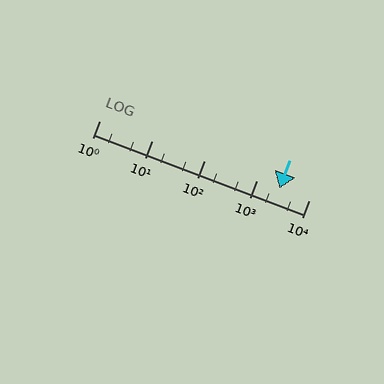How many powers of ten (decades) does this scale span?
The scale spans 4 decades, from 1 to 10000.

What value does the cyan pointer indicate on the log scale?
The pointer indicates approximately 2700.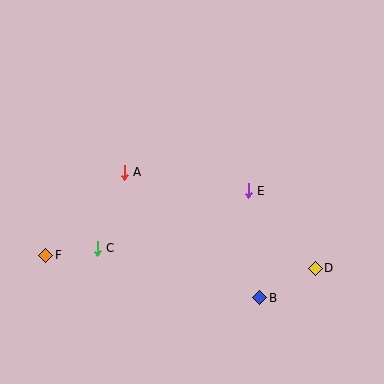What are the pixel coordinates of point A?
Point A is at (124, 172).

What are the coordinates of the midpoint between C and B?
The midpoint between C and B is at (178, 273).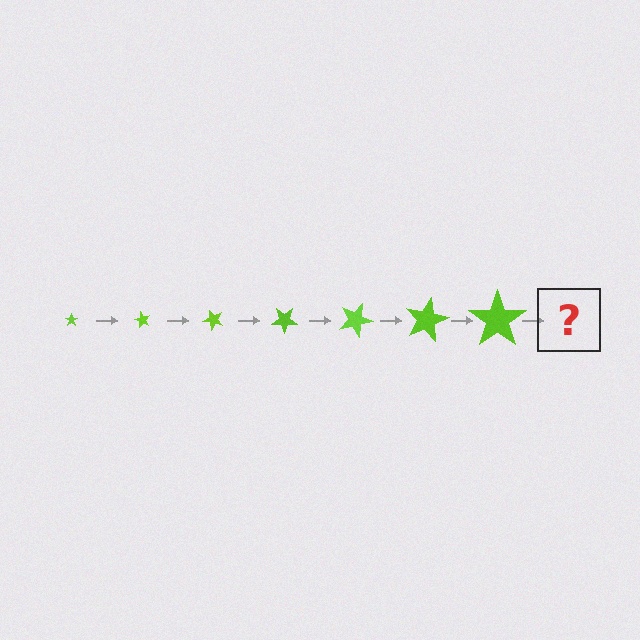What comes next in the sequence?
The next element should be a star, larger than the previous one and rotated 420 degrees from the start.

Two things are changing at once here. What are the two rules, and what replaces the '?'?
The two rules are that the star grows larger each step and it rotates 60 degrees each step. The '?' should be a star, larger than the previous one and rotated 420 degrees from the start.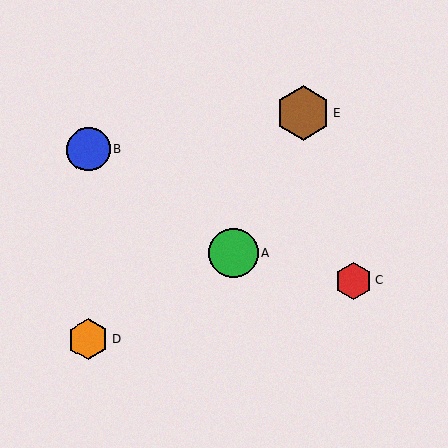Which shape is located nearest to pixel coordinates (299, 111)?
The brown hexagon (labeled E) at (303, 113) is nearest to that location.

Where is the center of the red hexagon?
The center of the red hexagon is at (354, 280).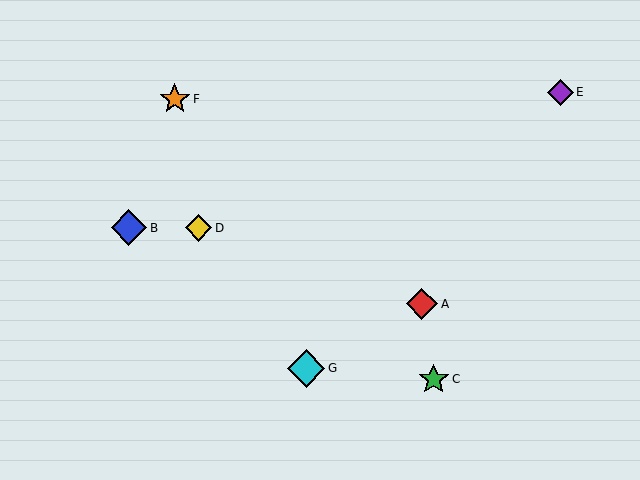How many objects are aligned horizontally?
2 objects (B, D) are aligned horizontally.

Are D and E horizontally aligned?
No, D is at y≈228 and E is at y≈92.